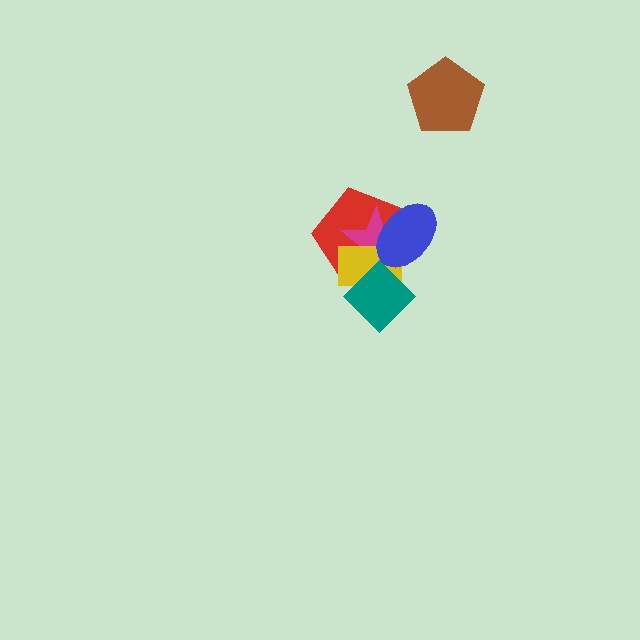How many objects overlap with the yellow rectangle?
4 objects overlap with the yellow rectangle.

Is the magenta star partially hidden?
Yes, it is partially covered by another shape.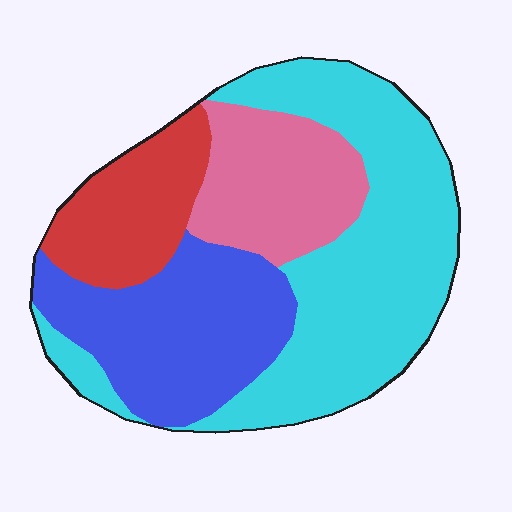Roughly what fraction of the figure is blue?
Blue takes up about one quarter (1/4) of the figure.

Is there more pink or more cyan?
Cyan.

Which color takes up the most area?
Cyan, at roughly 40%.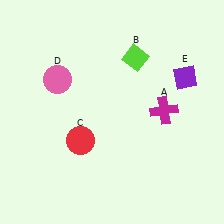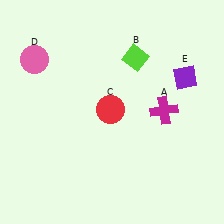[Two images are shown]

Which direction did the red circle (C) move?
The red circle (C) moved up.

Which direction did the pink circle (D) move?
The pink circle (D) moved left.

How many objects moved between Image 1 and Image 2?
2 objects moved between the two images.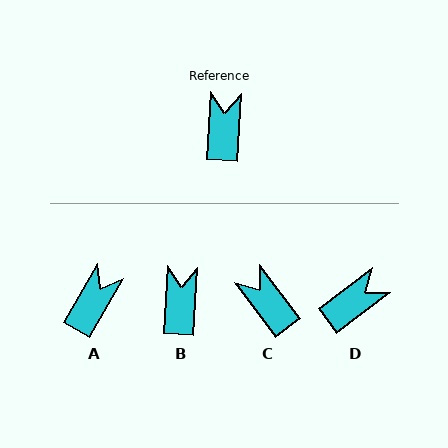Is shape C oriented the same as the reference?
No, it is off by about 40 degrees.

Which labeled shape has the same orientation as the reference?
B.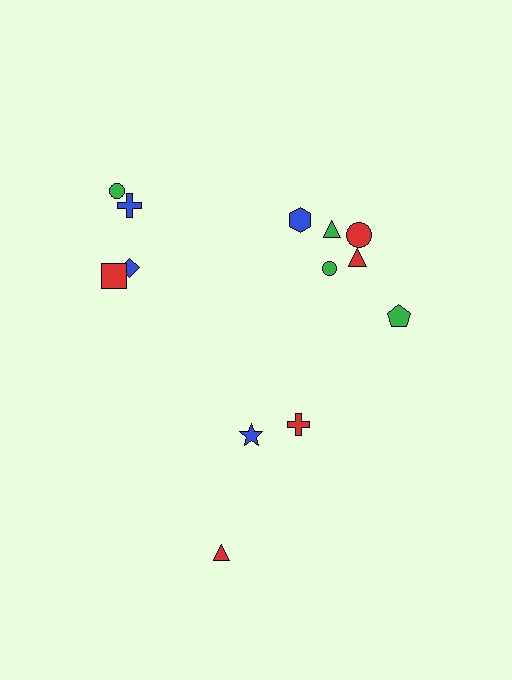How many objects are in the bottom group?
There are 3 objects.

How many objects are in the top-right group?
There are 6 objects.